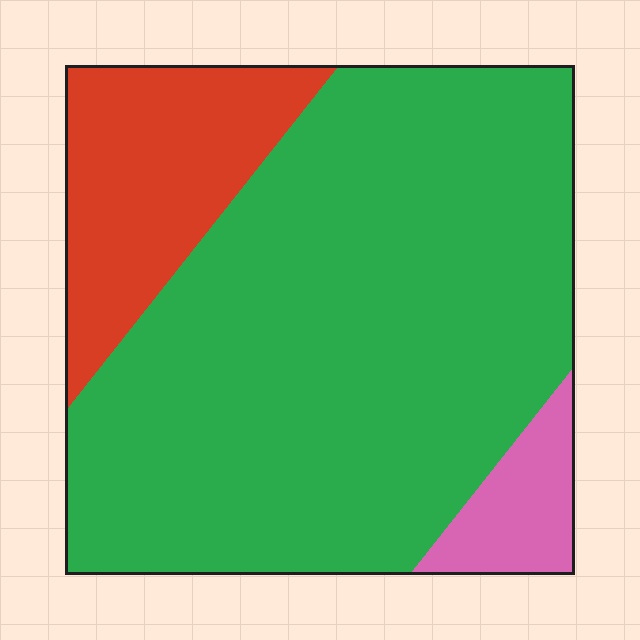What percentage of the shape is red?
Red covers 18% of the shape.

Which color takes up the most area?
Green, at roughly 75%.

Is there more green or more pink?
Green.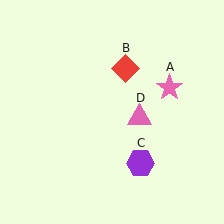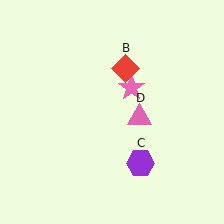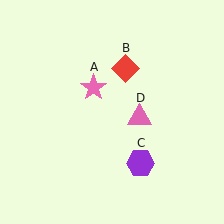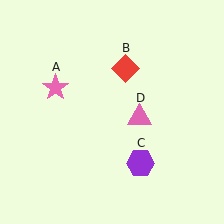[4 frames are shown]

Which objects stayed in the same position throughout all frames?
Red diamond (object B) and purple hexagon (object C) and pink triangle (object D) remained stationary.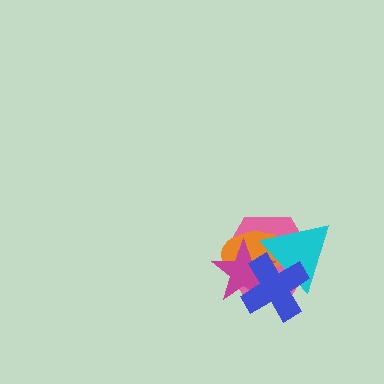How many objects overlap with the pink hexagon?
4 objects overlap with the pink hexagon.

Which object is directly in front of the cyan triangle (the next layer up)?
The magenta star is directly in front of the cyan triangle.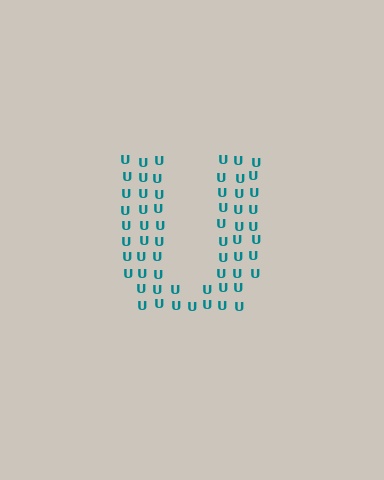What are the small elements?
The small elements are letter U's.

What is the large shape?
The large shape is the letter U.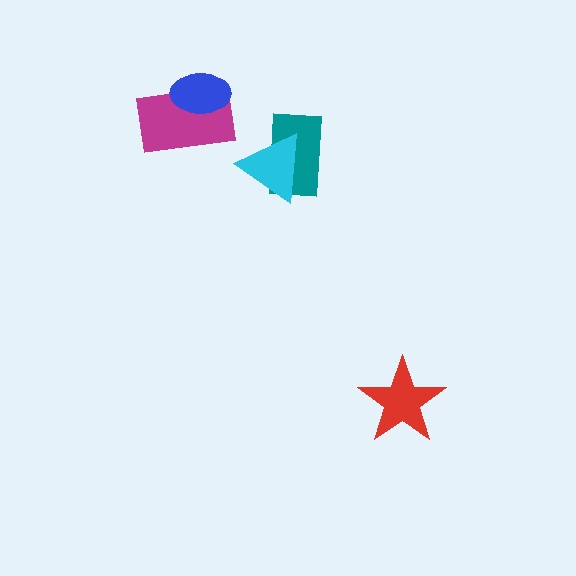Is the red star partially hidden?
No, no other shape covers it.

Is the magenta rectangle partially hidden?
Yes, it is partially covered by another shape.